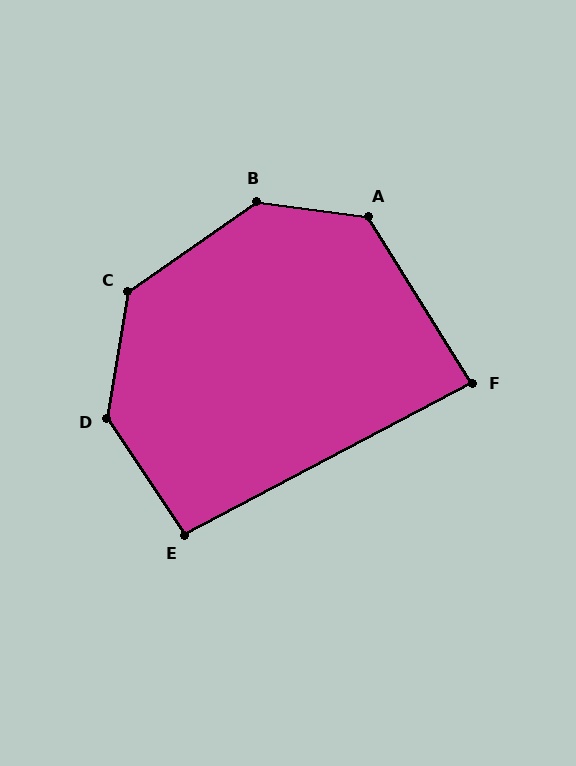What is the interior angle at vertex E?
Approximately 96 degrees (obtuse).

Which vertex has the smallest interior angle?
F, at approximately 86 degrees.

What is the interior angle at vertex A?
Approximately 130 degrees (obtuse).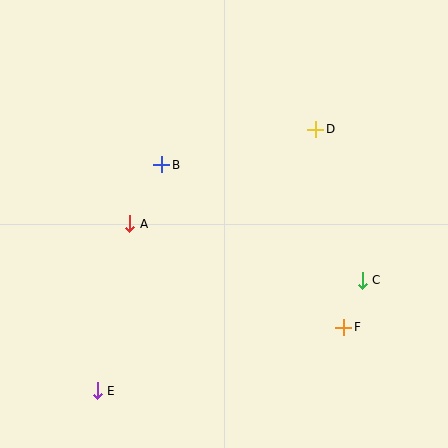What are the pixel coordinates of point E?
Point E is at (97, 391).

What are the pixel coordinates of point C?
Point C is at (362, 280).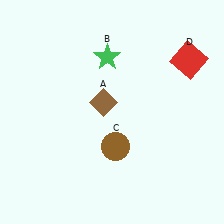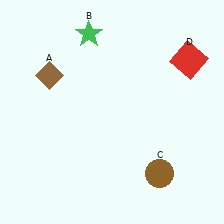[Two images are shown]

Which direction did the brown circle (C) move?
The brown circle (C) moved right.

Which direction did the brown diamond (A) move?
The brown diamond (A) moved left.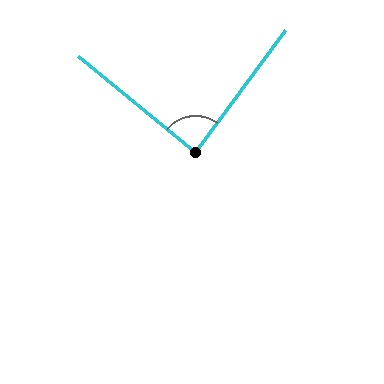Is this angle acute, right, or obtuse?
It is approximately a right angle.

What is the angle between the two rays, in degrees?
Approximately 87 degrees.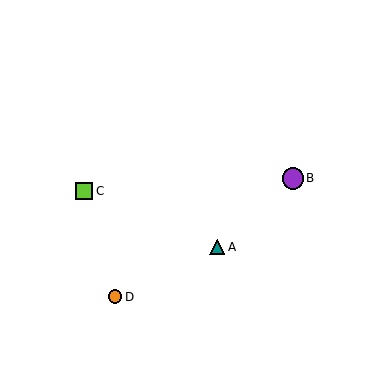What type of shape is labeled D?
Shape D is an orange circle.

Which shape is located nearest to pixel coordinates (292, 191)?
The purple circle (labeled B) at (293, 178) is nearest to that location.